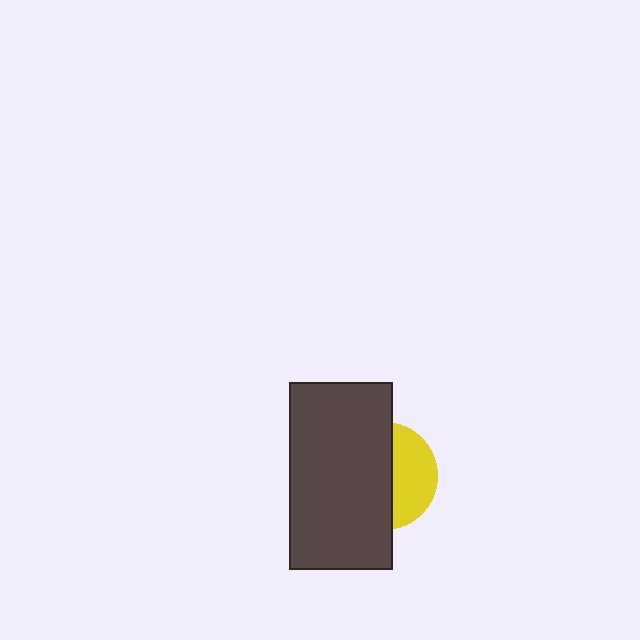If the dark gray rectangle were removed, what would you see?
You would see the complete yellow circle.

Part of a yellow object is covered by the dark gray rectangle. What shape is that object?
It is a circle.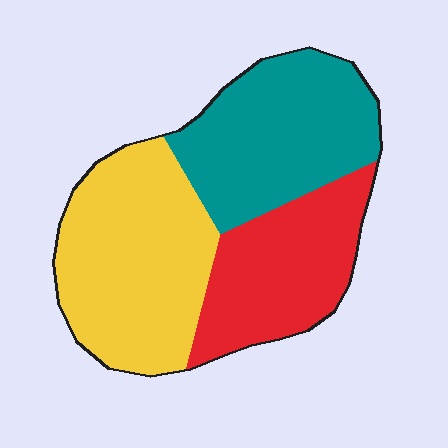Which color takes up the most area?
Yellow, at roughly 40%.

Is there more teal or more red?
Teal.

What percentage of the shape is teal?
Teal takes up about one third (1/3) of the shape.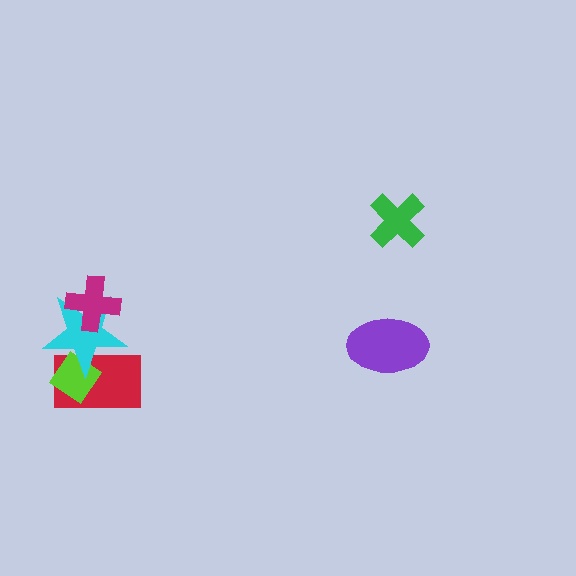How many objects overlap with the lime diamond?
2 objects overlap with the lime diamond.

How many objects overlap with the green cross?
0 objects overlap with the green cross.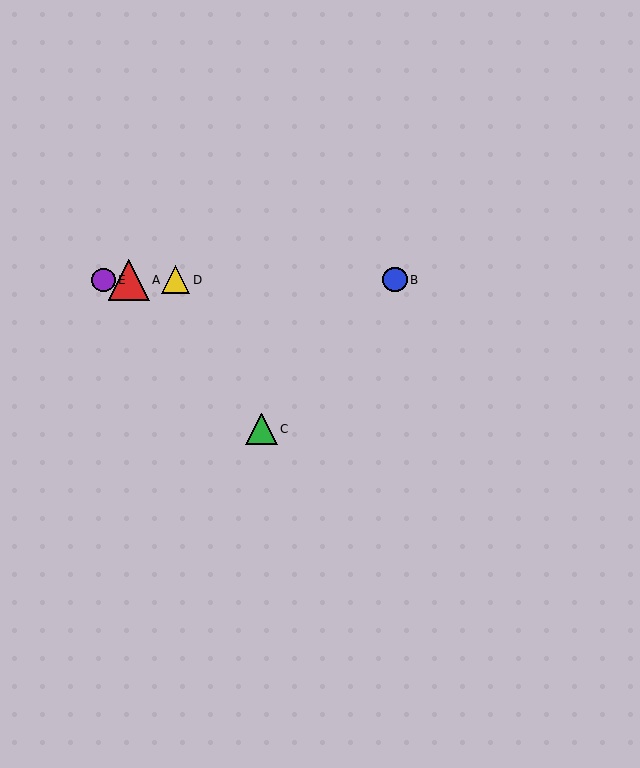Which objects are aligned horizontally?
Objects A, B, D, E are aligned horizontally.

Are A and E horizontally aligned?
Yes, both are at y≈280.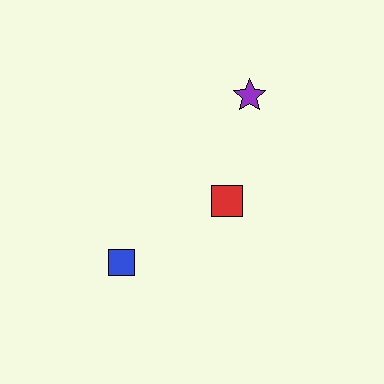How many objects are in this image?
There are 3 objects.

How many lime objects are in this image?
There are no lime objects.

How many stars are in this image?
There is 1 star.